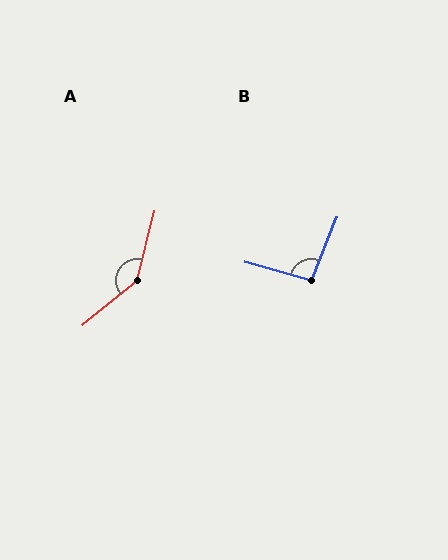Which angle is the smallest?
B, at approximately 96 degrees.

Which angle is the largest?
A, at approximately 143 degrees.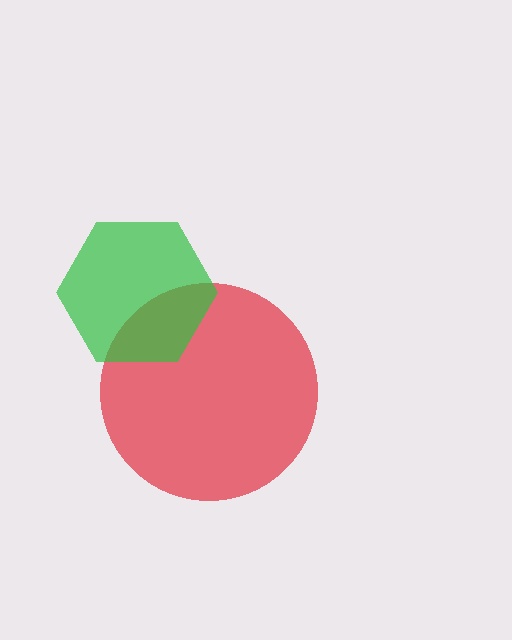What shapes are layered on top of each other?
The layered shapes are: a red circle, a green hexagon.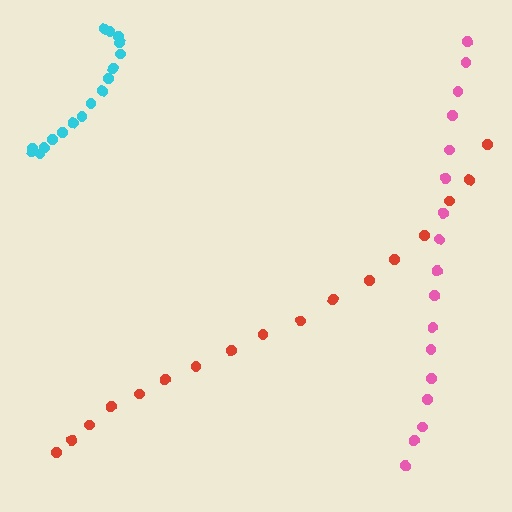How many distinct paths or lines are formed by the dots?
There are 3 distinct paths.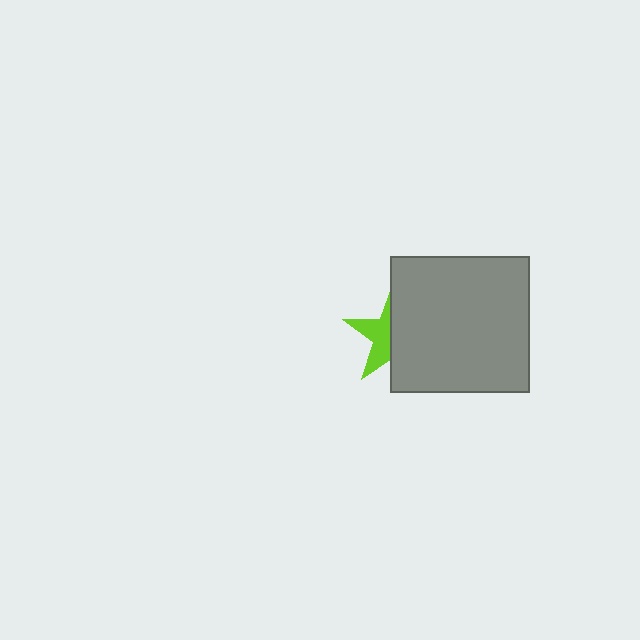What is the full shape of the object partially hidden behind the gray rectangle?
The partially hidden object is a lime star.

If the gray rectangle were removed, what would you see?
You would see the complete lime star.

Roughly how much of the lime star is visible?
A small part of it is visible (roughly 42%).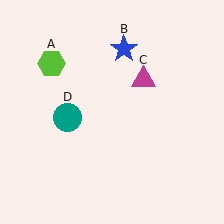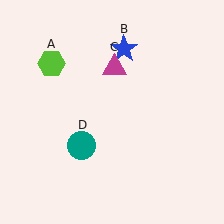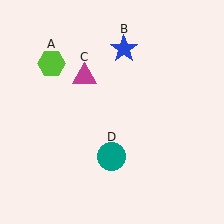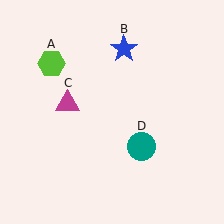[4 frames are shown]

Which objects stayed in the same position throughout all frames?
Lime hexagon (object A) and blue star (object B) remained stationary.